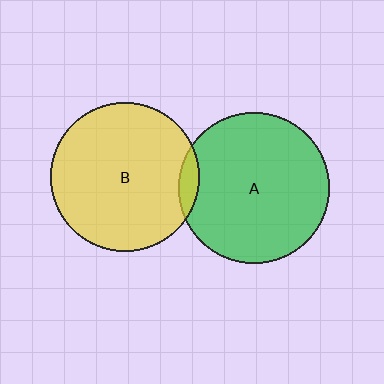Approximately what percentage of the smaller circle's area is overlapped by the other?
Approximately 5%.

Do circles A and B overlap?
Yes.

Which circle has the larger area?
Circle A (green).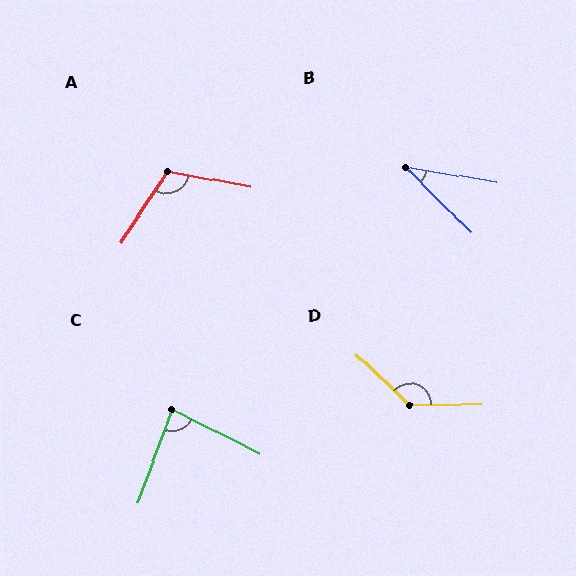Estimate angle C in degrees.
Approximately 83 degrees.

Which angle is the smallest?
B, at approximately 36 degrees.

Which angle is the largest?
D, at approximately 137 degrees.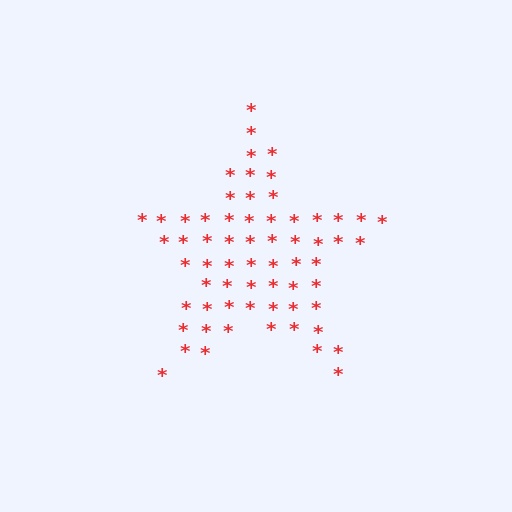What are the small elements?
The small elements are asterisks.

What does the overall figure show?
The overall figure shows a star.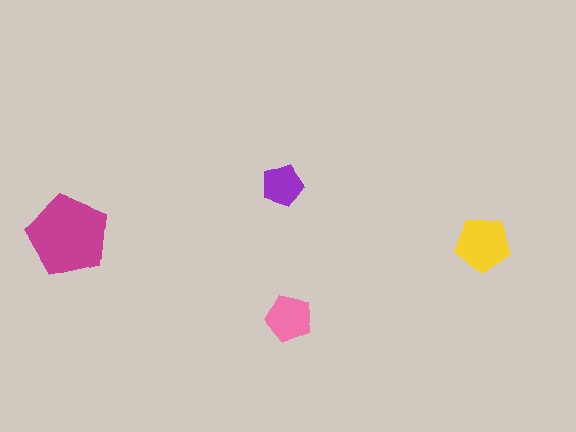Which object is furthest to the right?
The yellow pentagon is rightmost.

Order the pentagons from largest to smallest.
the magenta one, the yellow one, the pink one, the purple one.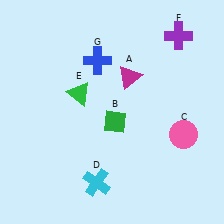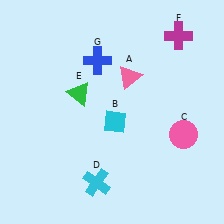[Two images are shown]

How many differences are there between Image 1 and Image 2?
There are 3 differences between the two images.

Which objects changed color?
A changed from magenta to pink. B changed from green to cyan. F changed from purple to magenta.